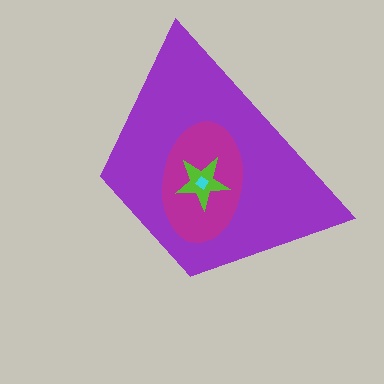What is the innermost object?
The cyan diamond.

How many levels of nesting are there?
4.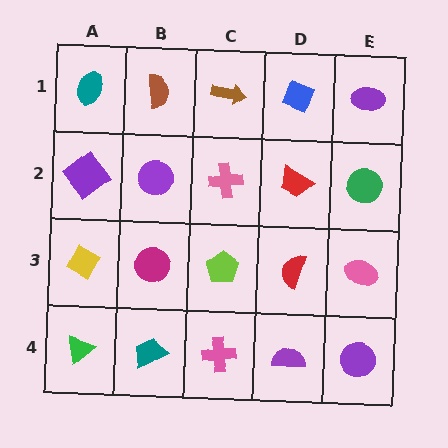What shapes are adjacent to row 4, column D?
A red semicircle (row 3, column D), a pink cross (row 4, column C), a purple circle (row 4, column E).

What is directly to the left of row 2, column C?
A purple circle.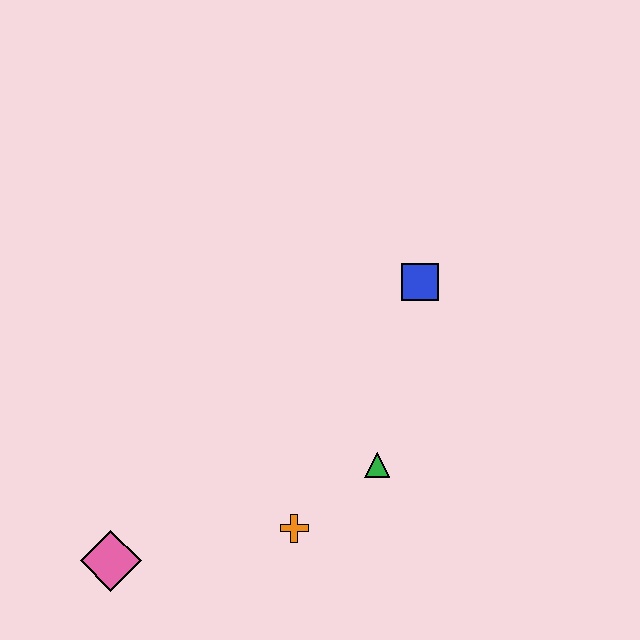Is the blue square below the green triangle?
No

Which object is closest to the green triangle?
The orange cross is closest to the green triangle.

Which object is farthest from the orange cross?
The blue square is farthest from the orange cross.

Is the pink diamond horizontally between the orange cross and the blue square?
No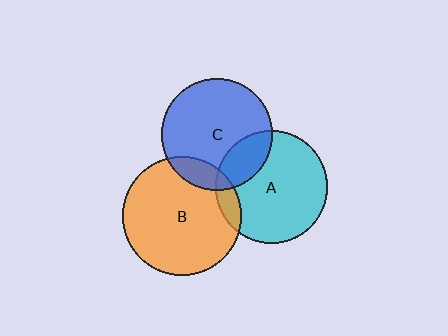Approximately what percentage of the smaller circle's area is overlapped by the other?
Approximately 10%.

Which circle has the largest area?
Circle B (orange).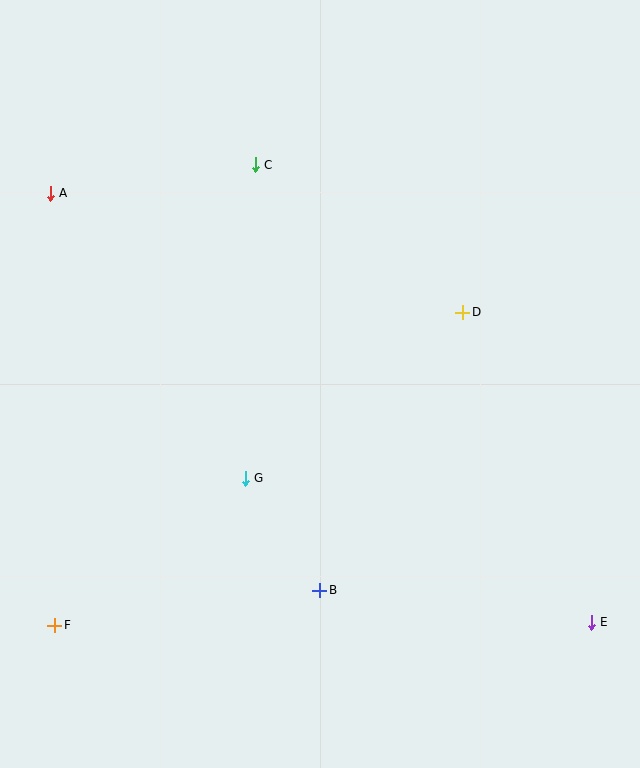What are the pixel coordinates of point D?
Point D is at (463, 312).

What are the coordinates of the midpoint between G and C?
The midpoint between G and C is at (250, 322).